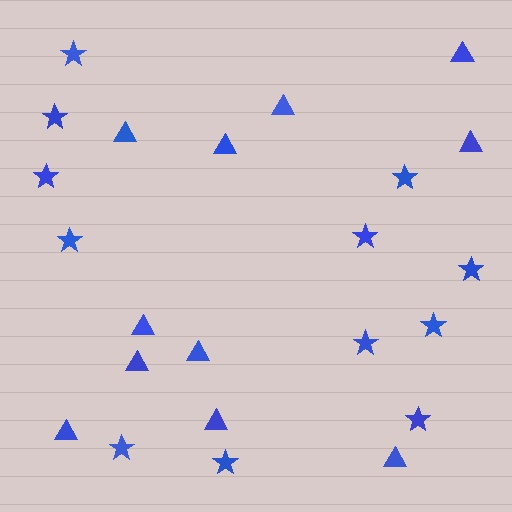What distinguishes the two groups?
There are 2 groups: one group of triangles (11) and one group of stars (12).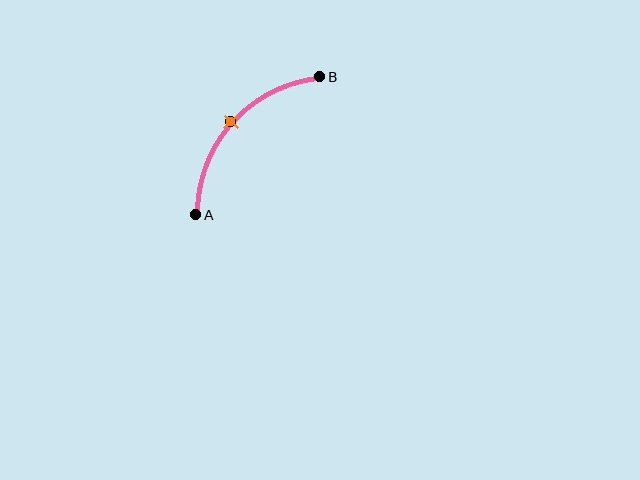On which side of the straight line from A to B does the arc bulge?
The arc bulges above and to the left of the straight line connecting A and B.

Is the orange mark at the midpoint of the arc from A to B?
Yes. The orange mark lies on the arc at equal arc-length from both A and B — it is the arc midpoint.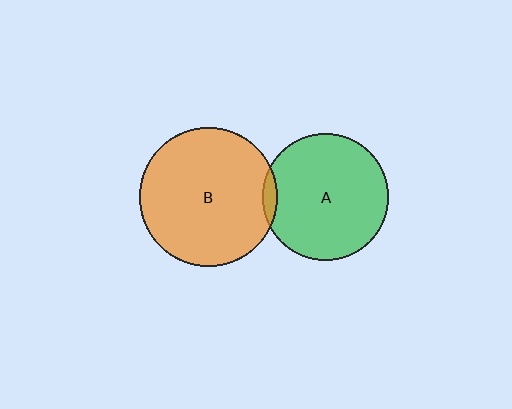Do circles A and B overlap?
Yes.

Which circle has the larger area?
Circle B (orange).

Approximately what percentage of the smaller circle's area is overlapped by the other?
Approximately 5%.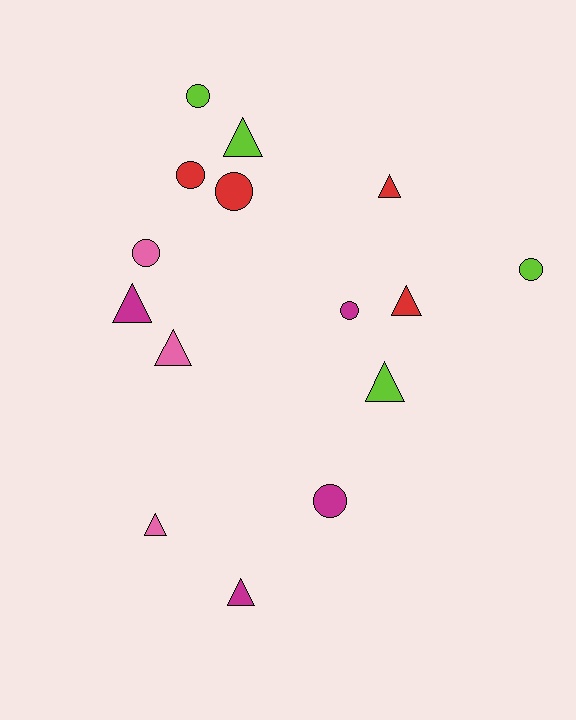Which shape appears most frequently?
Triangle, with 8 objects.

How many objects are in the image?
There are 15 objects.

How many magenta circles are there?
There are 2 magenta circles.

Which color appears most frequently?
Red, with 4 objects.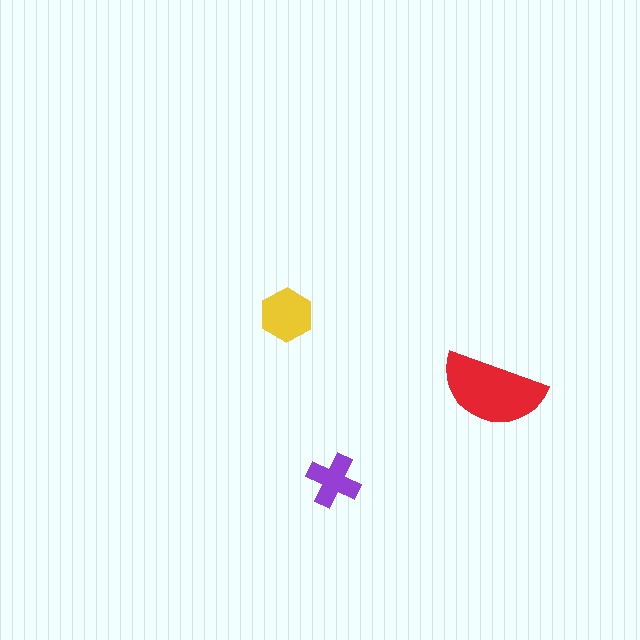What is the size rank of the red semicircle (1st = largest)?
1st.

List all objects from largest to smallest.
The red semicircle, the yellow hexagon, the purple cross.